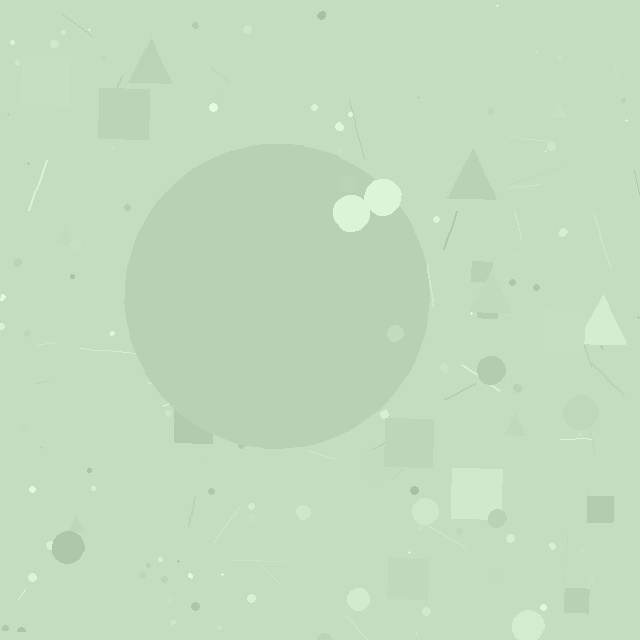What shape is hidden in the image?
A circle is hidden in the image.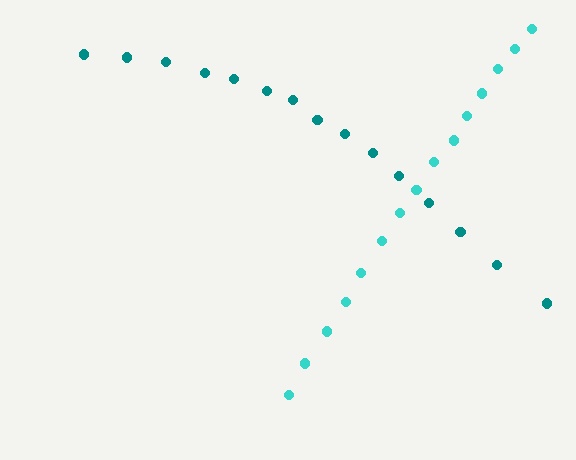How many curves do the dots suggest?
There are 2 distinct paths.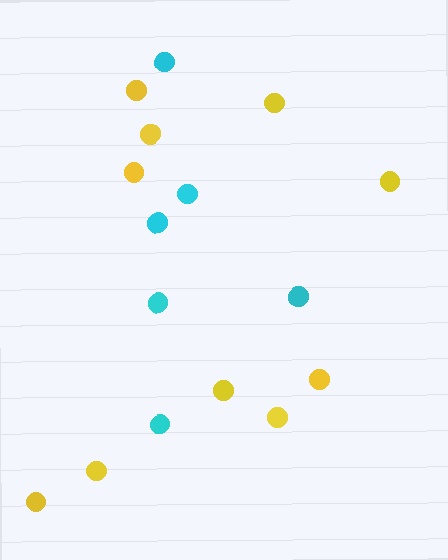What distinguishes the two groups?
There are 2 groups: one group of cyan circles (6) and one group of yellow circles (10).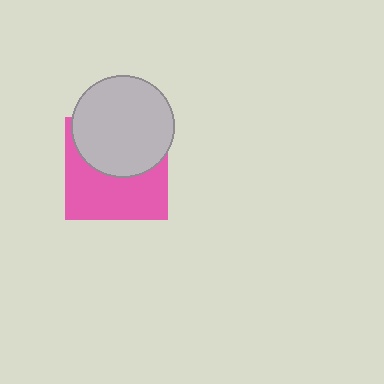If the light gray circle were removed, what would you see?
You would see the complete pink square.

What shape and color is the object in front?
The object in front is a light gray circle.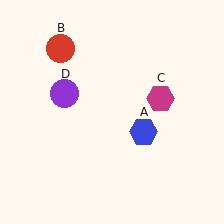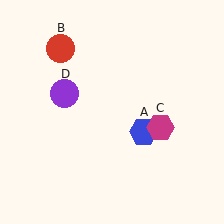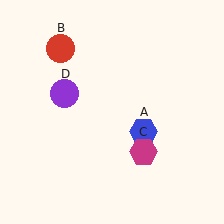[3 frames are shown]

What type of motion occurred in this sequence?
The magenta hexagon (object C) rotated clockwise around the center of the scene.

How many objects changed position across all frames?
1 object changed position: magenta hexagon (object C).